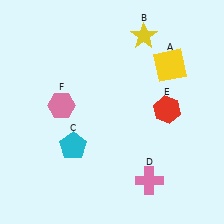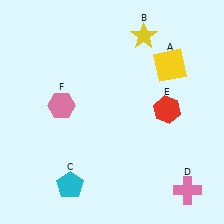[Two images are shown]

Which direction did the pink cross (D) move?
The pink cross (D) moved right.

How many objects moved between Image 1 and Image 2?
2 objects moved between the two images.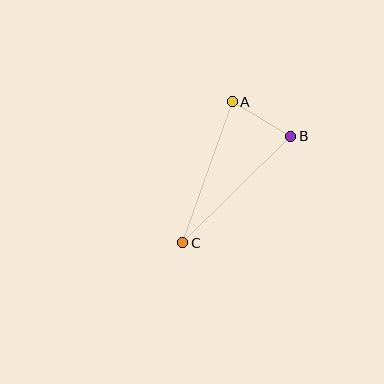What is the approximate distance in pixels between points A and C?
The distance between A and C is approximately 150 pixels.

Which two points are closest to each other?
Points A and B are closest to each other.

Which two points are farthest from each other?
Points B and C are farthest from each other.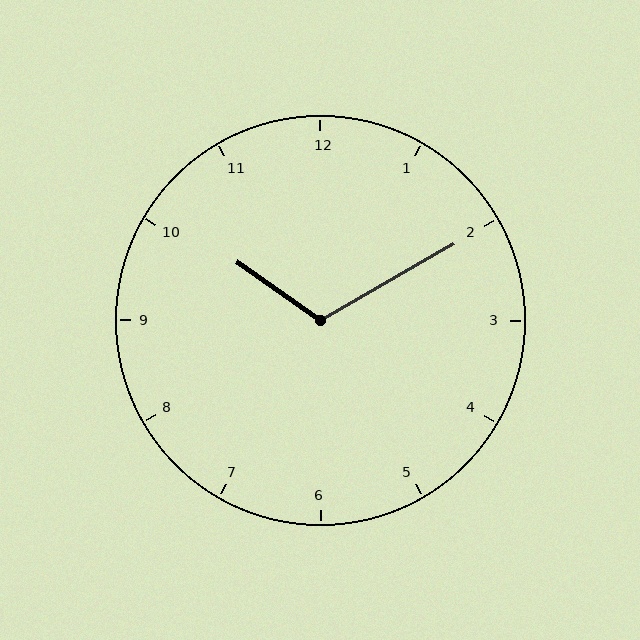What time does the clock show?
10:10.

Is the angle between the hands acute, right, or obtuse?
It is obtuse.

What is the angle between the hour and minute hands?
Approximately 115 degrees.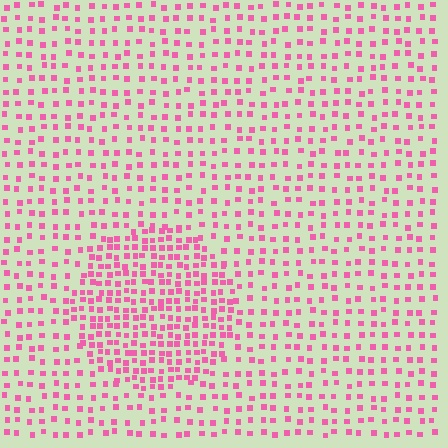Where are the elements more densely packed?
The elements are more densely packed inside the circle boundary.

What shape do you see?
I see a circle.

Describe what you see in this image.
The image contains small pink elements arranged at two different densities. A circle-shaped region is visible where the elements are more densely packed than the surrounding area.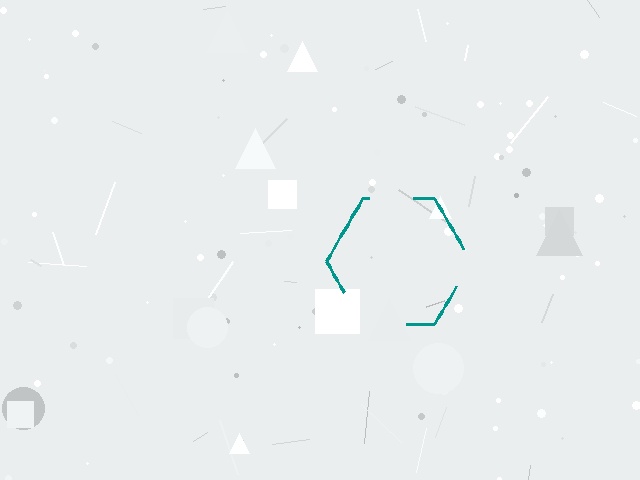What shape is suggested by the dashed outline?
The dashed outline suggests a hexagon.